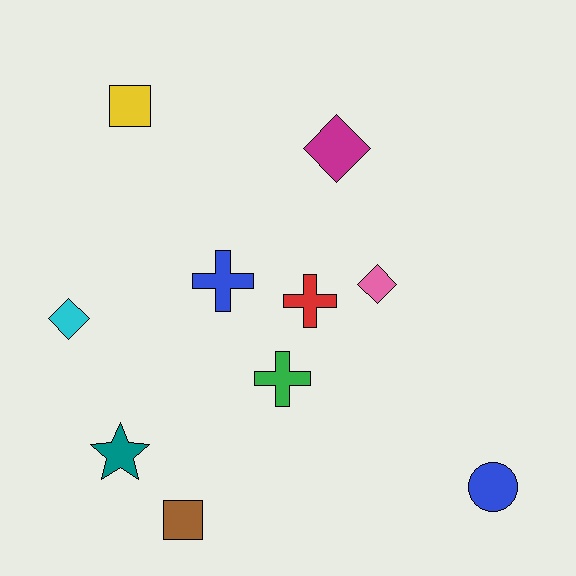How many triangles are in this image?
There are no triangles.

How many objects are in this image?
There are 10 objects.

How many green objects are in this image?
There is 1 green object.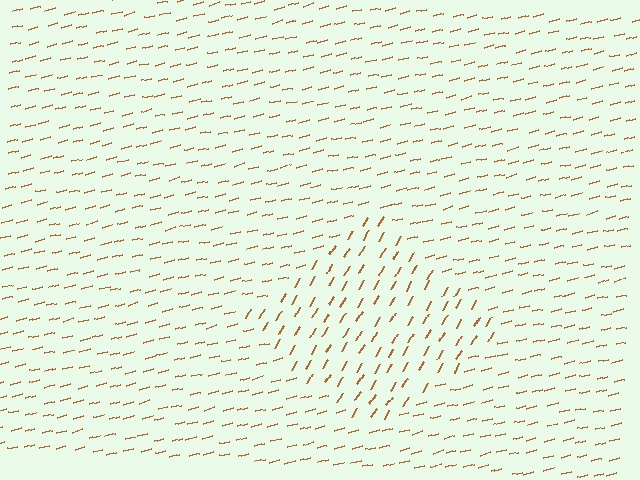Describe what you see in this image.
The image is filled with small brown line segments. A diamond region in the image has lines oriented differently from the surrounding lines, creating a visible texture boundary.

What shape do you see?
I see a diamond.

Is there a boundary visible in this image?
Yes, there is a texture boundary formed by a change in line orientation.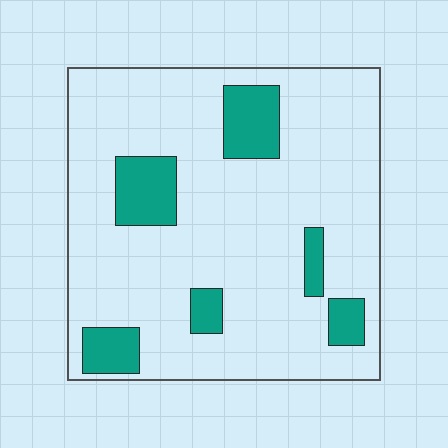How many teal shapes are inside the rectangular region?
6.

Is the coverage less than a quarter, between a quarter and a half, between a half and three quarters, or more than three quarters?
Less than a quarter.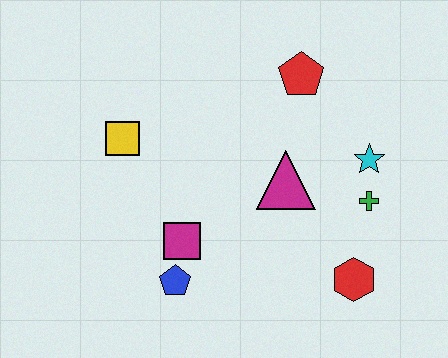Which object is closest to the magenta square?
The blue pentagon is closest to the magenta square.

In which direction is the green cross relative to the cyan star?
The green cross is below the cyan star.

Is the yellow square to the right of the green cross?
No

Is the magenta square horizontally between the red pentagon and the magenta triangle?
No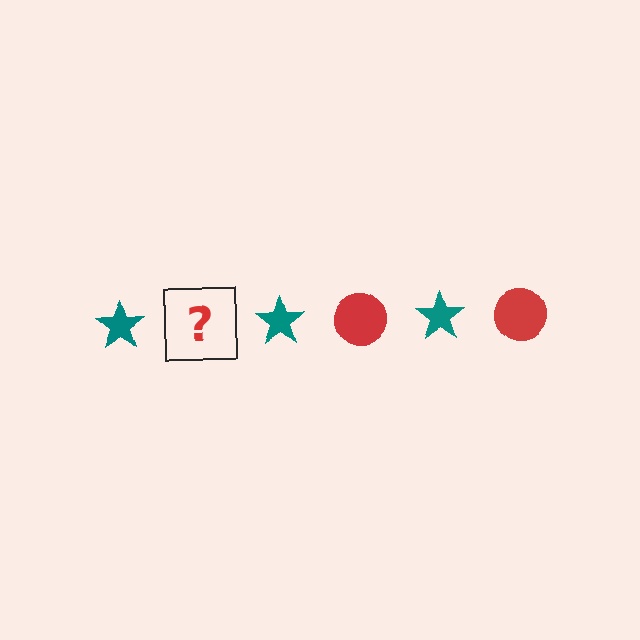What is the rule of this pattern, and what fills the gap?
The rule is that the pattern alternates between teal star and red circle. The gap should be filled with a red circle.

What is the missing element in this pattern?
The missing element is a red circle.